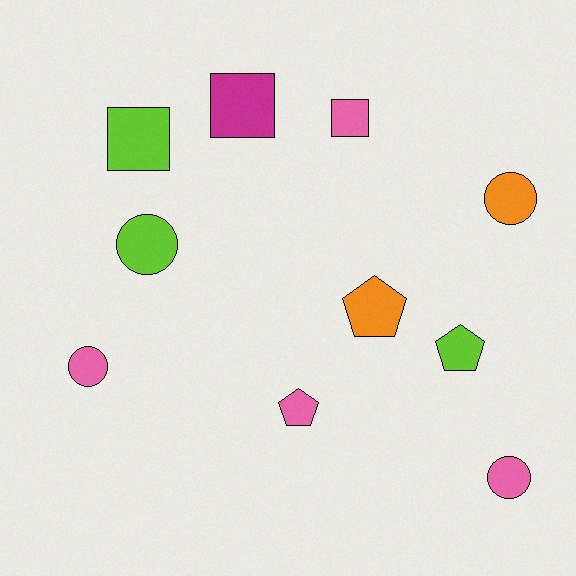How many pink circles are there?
There are 2 pink circles.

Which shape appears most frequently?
Circle, with 4 objects.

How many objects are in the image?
There are 10 objects.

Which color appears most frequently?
Pink, with 4 objects.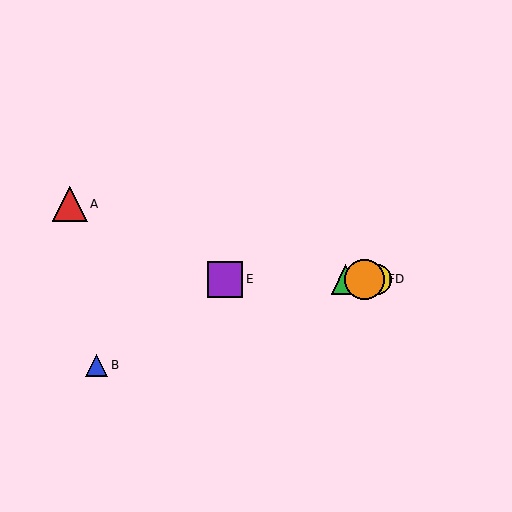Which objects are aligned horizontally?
Objects C, D, E, F are aligned horizontally.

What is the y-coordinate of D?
Object D is at y≈279.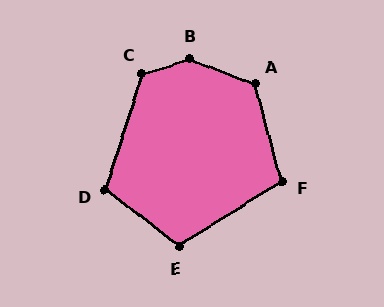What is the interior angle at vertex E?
Approximately 110 degrees (obtuse).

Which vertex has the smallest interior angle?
F, at approximately 107 degrees.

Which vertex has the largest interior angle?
B, at approximately 142 degrees.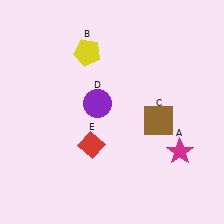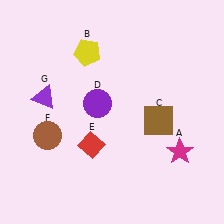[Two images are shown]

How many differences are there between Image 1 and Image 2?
There are 2 differences between the two images.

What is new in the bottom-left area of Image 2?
A brown circle (F) was added in the bottom-left area of Image 2.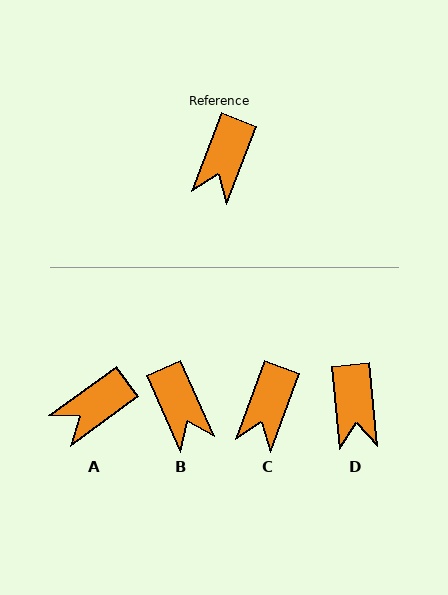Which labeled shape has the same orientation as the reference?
C.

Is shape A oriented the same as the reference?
No, it is off by about 33 degrees.